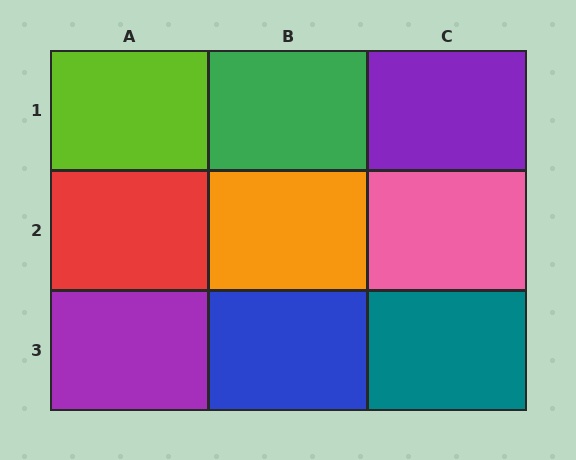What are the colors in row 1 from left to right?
Lime, green, purple.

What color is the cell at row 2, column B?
Orange.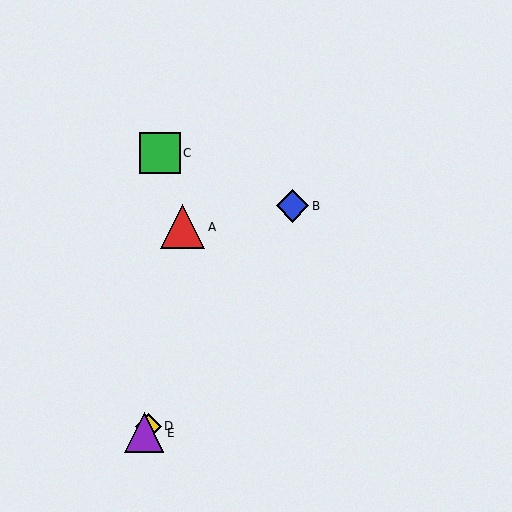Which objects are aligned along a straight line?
Objects B, D, E are aligned along a straight line.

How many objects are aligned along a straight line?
3 objects (B, D, E) are aligned along a straight line.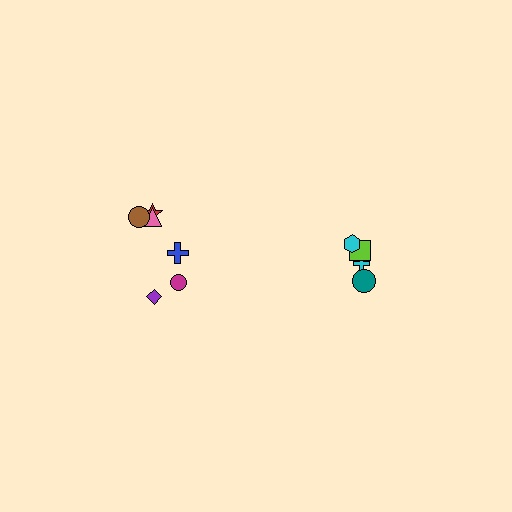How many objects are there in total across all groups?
There are 10 objects.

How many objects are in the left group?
There are 6 objects.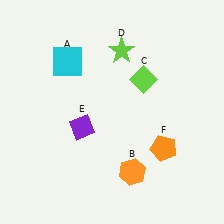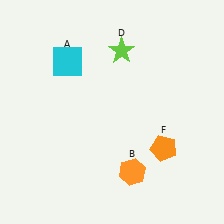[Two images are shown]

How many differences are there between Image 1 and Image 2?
There are 2 differences between the two images.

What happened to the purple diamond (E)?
The purple diamond (E) was removed in Image 2. It was in the bottom-left area of Image 1.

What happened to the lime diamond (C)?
The lime diamond (C) was removed in Image 2. It was in the top-right area of Image 1.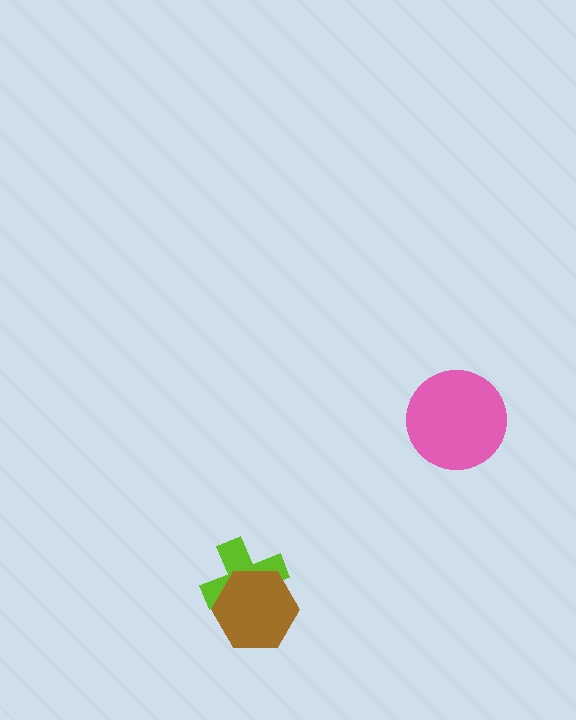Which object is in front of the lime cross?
The brown hexagon is in front of the lime cross.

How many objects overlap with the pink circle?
0 objects overlap with the pink circle.